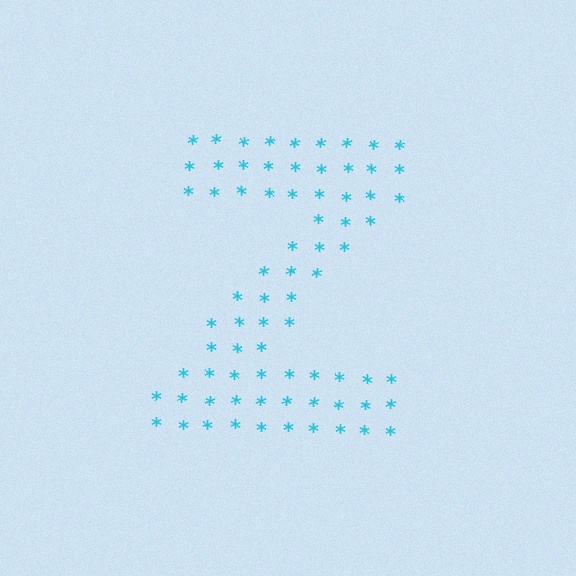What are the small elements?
The small elements are asterisks.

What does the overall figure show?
The overall figure shows the letter Z.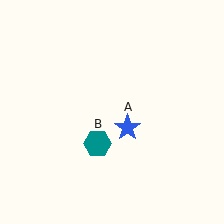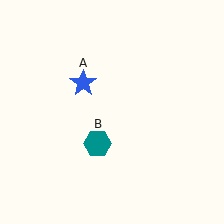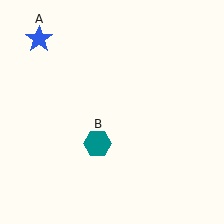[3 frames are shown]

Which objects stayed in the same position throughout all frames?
Teal hexagon (object B) remained stationary.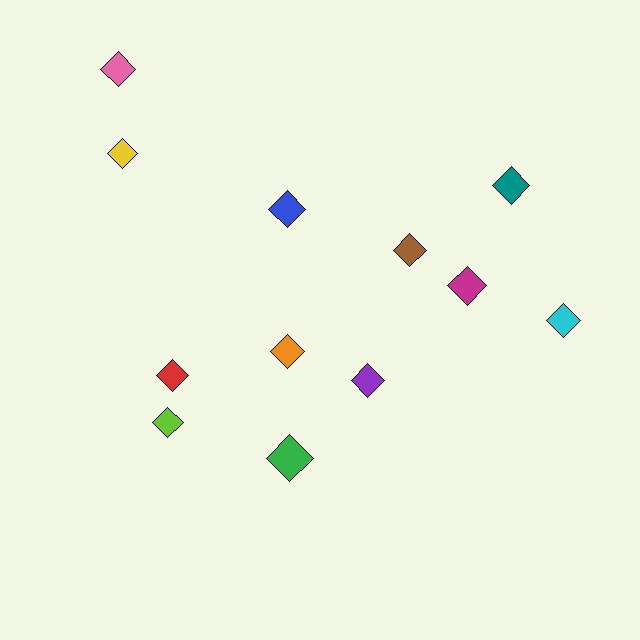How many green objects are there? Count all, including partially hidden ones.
There is 1 green object.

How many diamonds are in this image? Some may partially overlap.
There are 12 diamonds.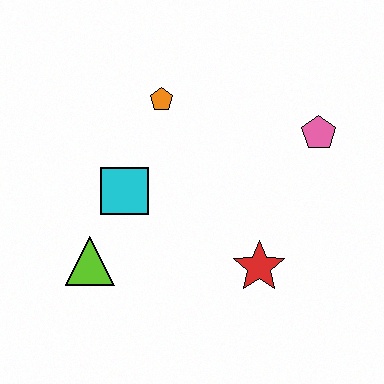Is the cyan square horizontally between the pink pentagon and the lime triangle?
Yes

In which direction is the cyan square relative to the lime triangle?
The cyan square is above the lime triangle.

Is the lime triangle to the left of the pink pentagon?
Yes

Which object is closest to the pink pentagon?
The red star is closest to the pink pentagon.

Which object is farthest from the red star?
The orange pentagon is farthest from the red star.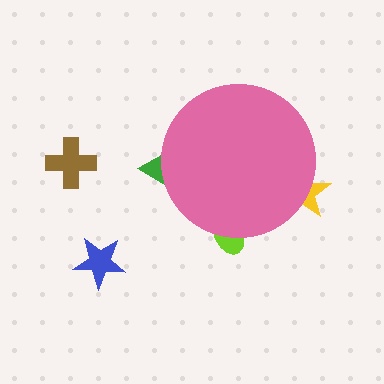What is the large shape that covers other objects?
A pink circle.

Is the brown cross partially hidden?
No, the brown cross is fully visible.